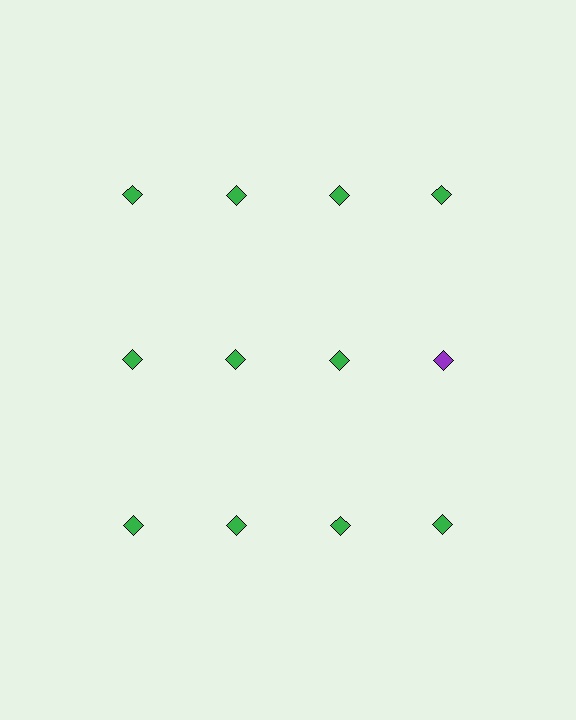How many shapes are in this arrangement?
There are 12 shapes arranged in a grid pattern.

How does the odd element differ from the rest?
It has a different color: purple instead of green.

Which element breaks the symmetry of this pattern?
The purple diamond in the second row, second from right column breaks the symmetry. All other shapes are green diamonds.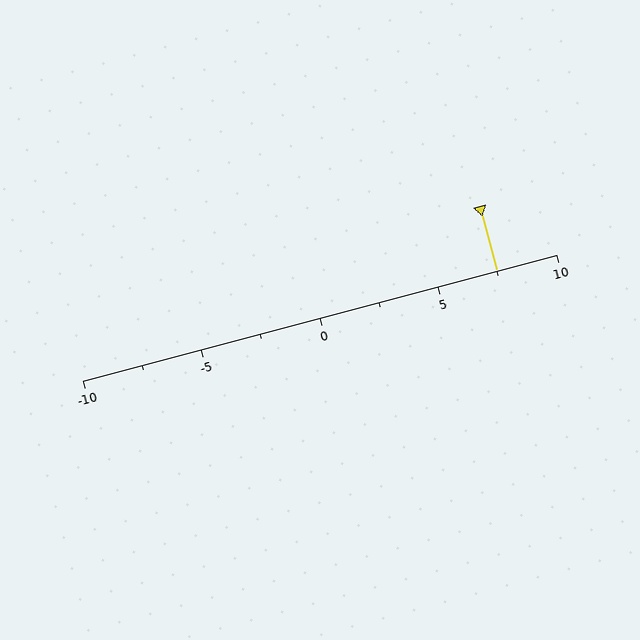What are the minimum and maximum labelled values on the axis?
The axis runs from -10 to 10.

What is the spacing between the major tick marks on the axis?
The major ticks are spaced 5 apart.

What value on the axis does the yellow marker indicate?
The marker indicates approximately 7.5.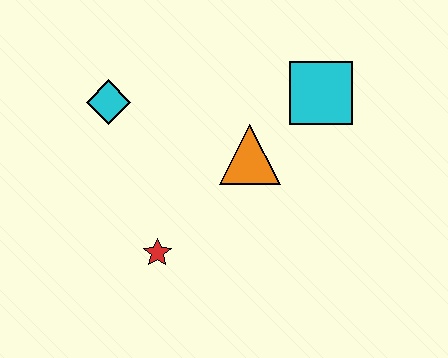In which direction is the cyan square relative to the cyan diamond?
The cyan square is to the right of the cyan diamond.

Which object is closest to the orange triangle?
The cyan square is closest to the orange triangle.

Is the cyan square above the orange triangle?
Yes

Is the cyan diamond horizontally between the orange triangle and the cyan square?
No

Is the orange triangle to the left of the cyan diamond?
No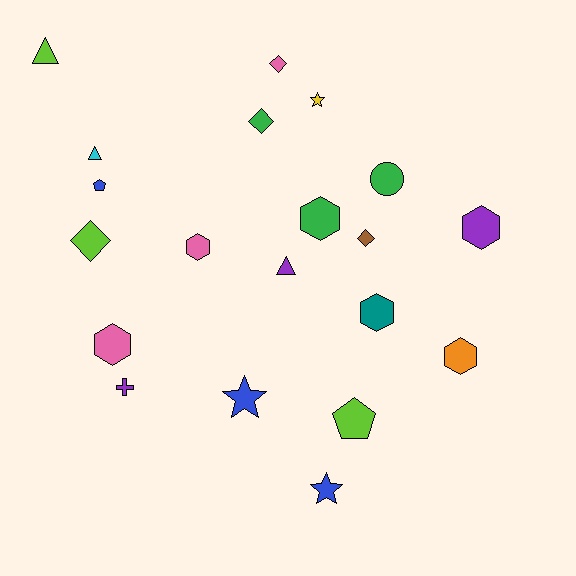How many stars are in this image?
There are 3 stars.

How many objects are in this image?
There are 20 objects.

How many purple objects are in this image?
There are 3 purple objects.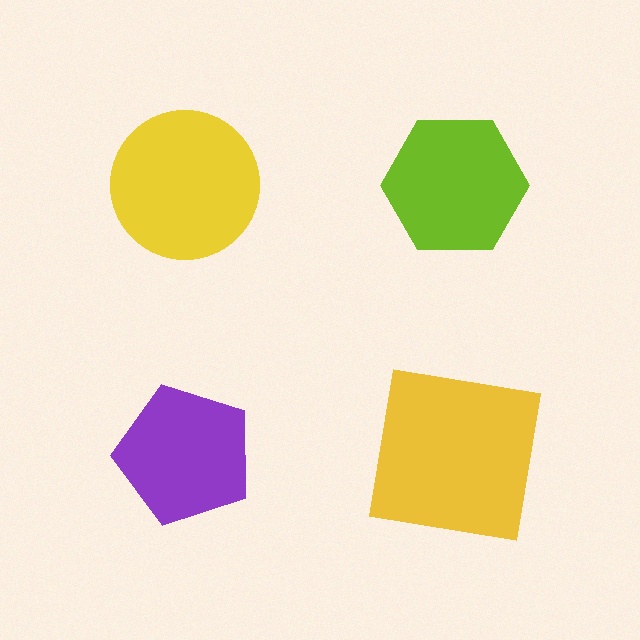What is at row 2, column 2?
A yellow square.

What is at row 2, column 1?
A purple pentagon.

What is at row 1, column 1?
A yellow circle.